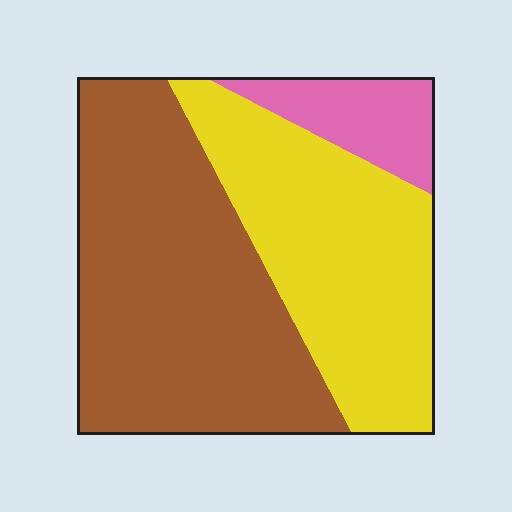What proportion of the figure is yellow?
Yellow takes up about three eighths (3/8) of the figure.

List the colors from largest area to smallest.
From largest to smallest: brown, yellow, pink.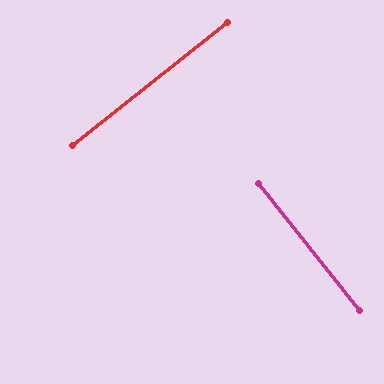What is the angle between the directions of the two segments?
Approximately 90 degrees.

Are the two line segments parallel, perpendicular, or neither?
Perpendicular — they meet at approximately 90°.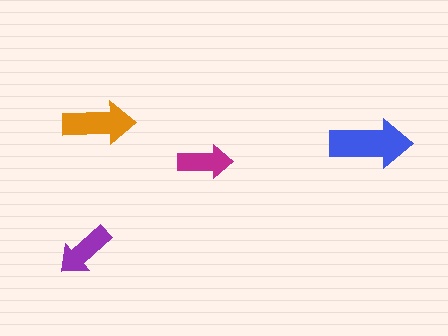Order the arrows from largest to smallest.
the blue one, the orange one, the purple one, the magenta one.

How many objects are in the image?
There are 4 objects in the image.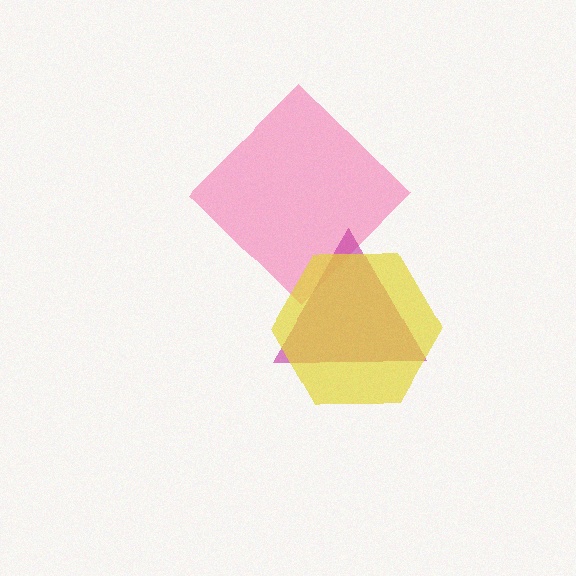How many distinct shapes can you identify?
There are 3 distinct shapes: a pink diamond, a magenta triangle, a yellow hexagon.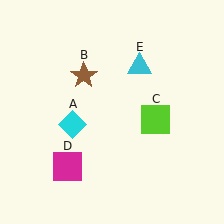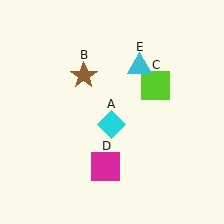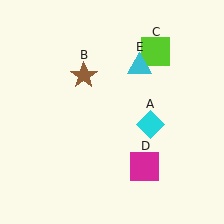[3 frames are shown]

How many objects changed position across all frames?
3 objects changed position: cyan diamond (object A), lime square (object C), magenta square (object D).